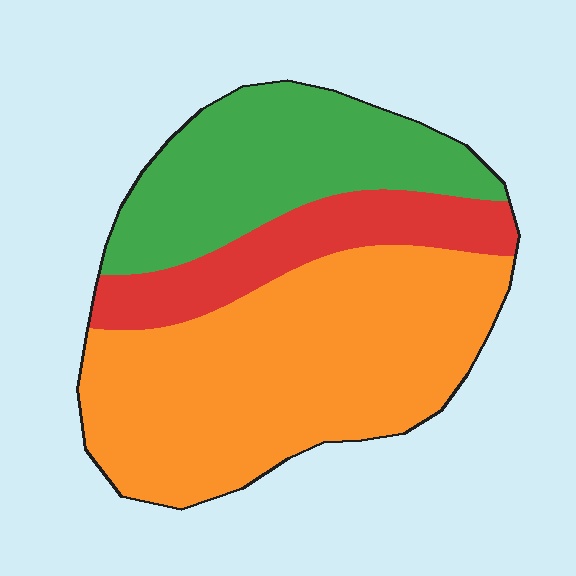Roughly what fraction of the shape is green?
Green covers roughly 30% of the shape.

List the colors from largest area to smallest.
From largest to smallest: orange, green, red.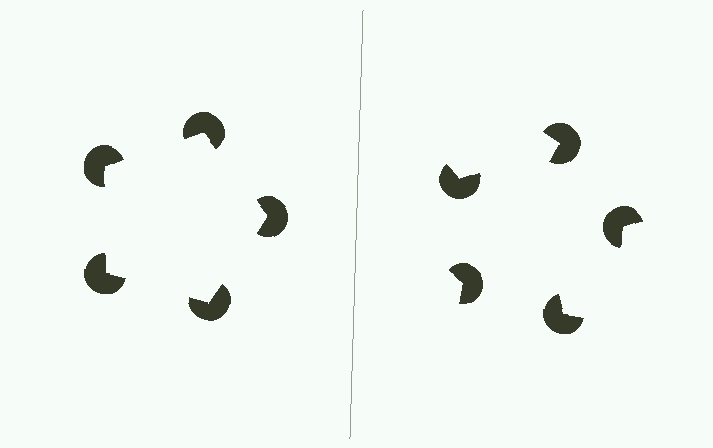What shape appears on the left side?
An illusory pentagon.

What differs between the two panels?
The pac-man discs are positioned identically on both sides; only the wedge orientations differ. On the left they align to a pentagon; on the right they are misaligned.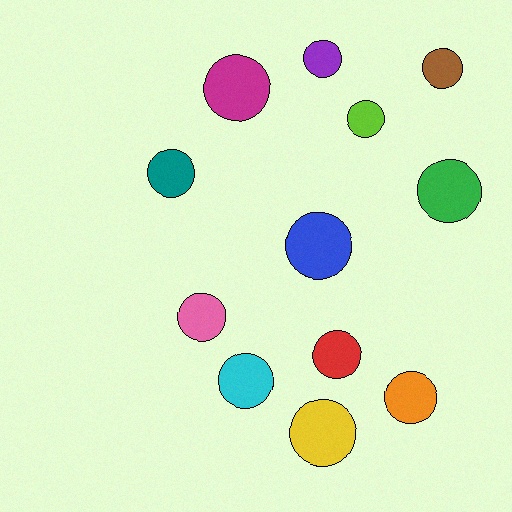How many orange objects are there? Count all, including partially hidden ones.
There is 1 orange object.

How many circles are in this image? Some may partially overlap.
There are 12 circles.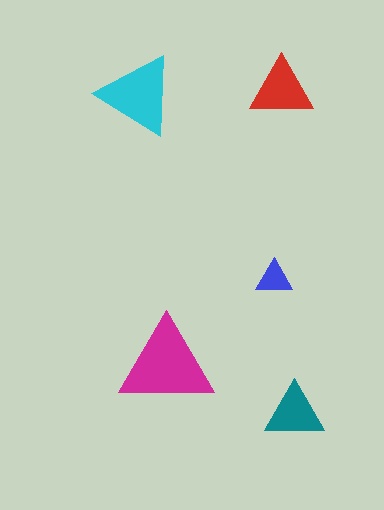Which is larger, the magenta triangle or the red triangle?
The magenta one.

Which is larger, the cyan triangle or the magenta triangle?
The magenta one.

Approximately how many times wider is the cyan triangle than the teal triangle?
About 1.5 times wider.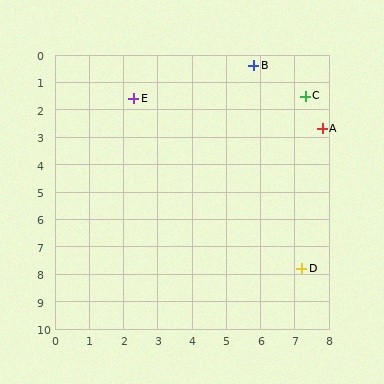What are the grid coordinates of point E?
Point E is at approximately (2.3, 1.6).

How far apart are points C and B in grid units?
Points C and B are about 1.9 grid units apart.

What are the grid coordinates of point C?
Point C is at approximately (7.3, 1.5).